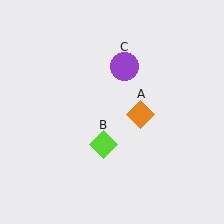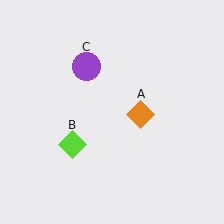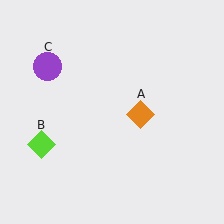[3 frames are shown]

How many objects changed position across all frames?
2 objects changed position: lime diamond (object B), purple circle (object C).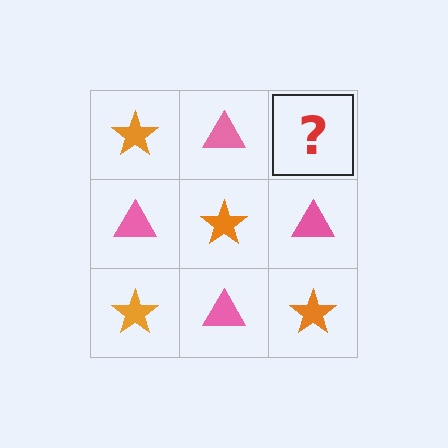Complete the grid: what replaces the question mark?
The question mark should be replaced with an orange star.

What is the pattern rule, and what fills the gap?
The rule is that it alternates orange star and pink triangle in a checkerboard pattern. The gap should be filled with an orange star.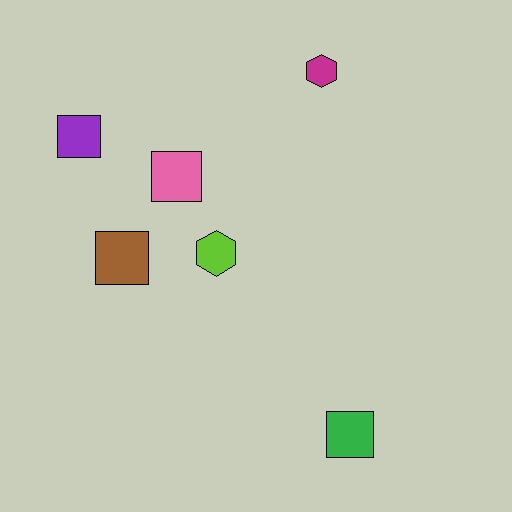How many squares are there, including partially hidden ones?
There are 4 squares.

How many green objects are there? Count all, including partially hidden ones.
There is 1 green object.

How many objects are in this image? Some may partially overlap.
There are 6 objects.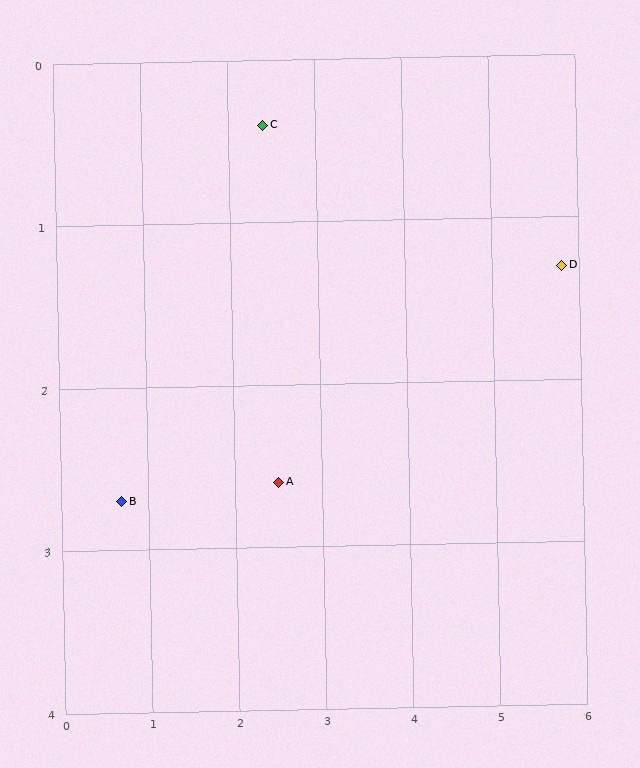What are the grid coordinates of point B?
Point B is at approximately (0.7, 2.7).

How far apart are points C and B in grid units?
Points C and B are about 2.9 grid units apart.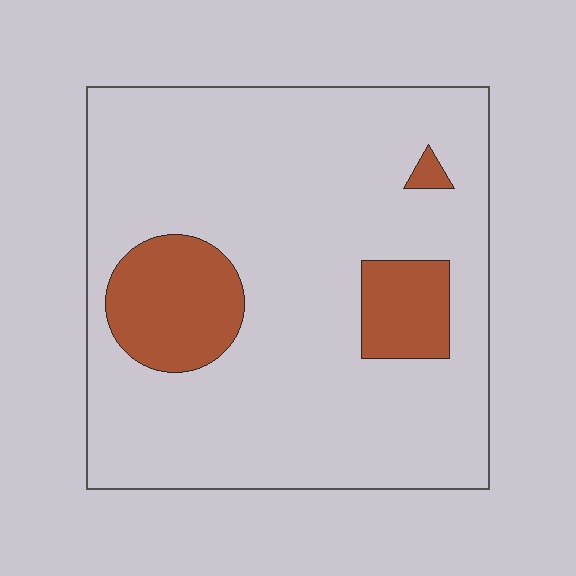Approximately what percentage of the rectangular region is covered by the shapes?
Approximately 15%.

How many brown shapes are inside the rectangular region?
3.